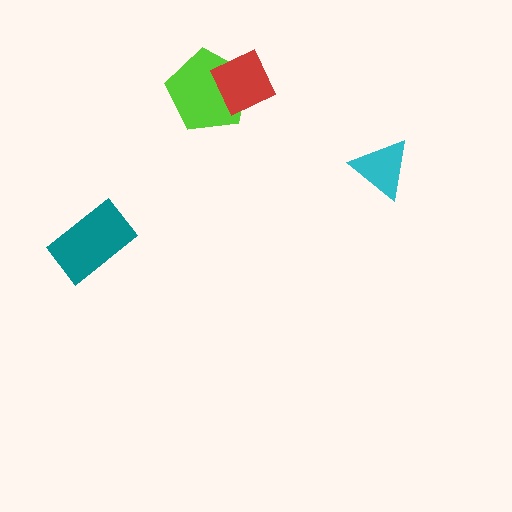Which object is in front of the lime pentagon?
The red diamond is in front of the lime pentagon.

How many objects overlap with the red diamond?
1 object overlaps with the red diamond.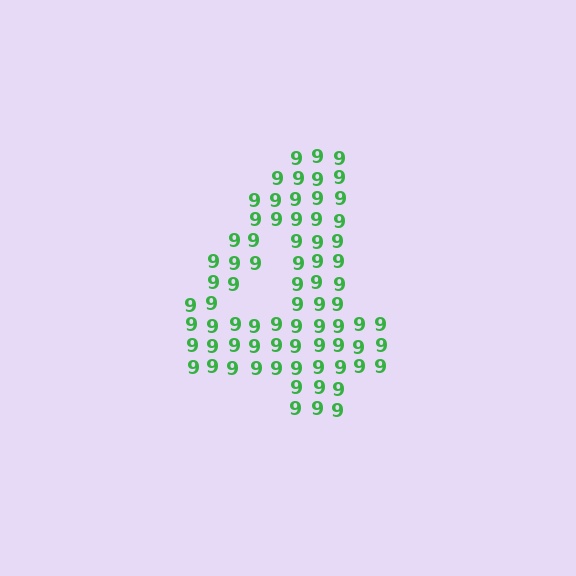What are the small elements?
The small elements are digit 9's.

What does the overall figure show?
The overall figure shows the digit 4.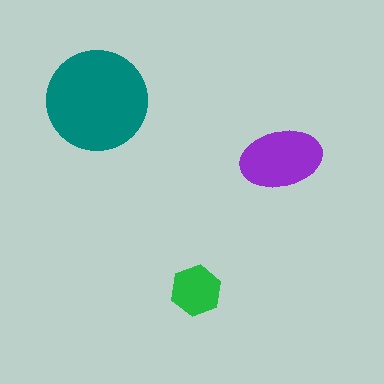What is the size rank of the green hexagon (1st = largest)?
3rd.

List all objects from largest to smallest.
The teal circle, the purple ellipse, the green hexagon.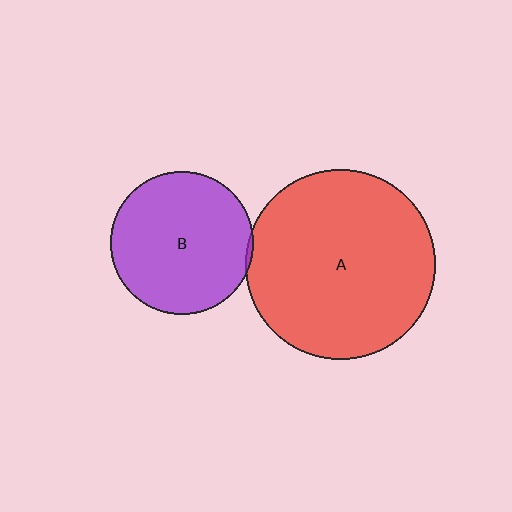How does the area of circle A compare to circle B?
Approximately 1.8 times.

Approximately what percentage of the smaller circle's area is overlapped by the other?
Approximately 5%.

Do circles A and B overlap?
Yes.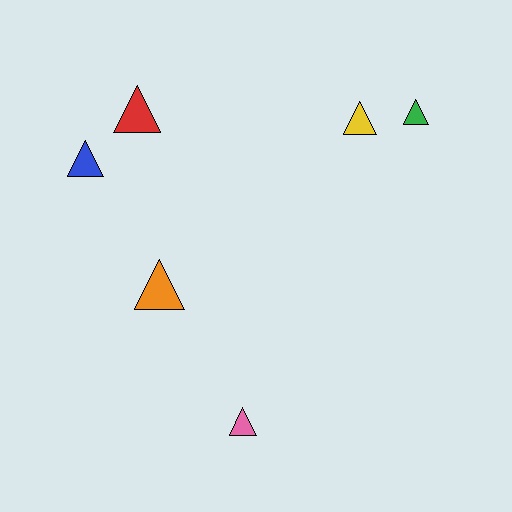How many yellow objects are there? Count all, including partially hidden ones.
There is 1 yellow object.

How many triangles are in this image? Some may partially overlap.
There are 6 triangles.